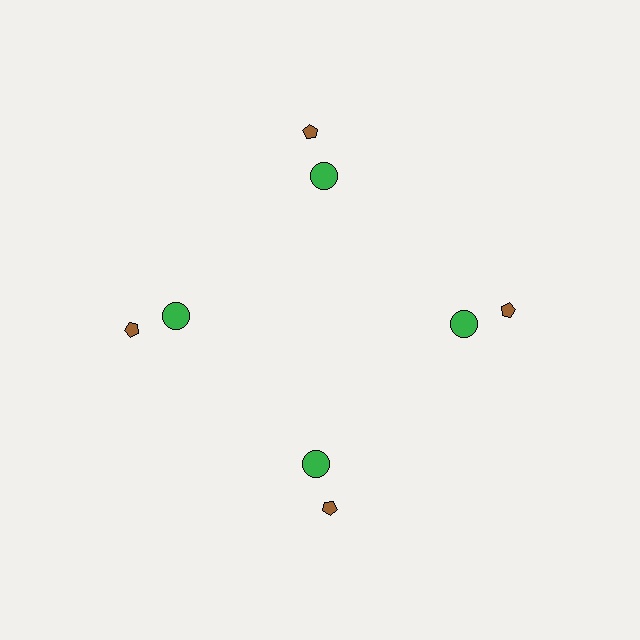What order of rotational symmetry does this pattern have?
This pattern has 4-fold rotational symmetry.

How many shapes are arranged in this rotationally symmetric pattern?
There are 8 shapes, arranged in 4 groups of 2.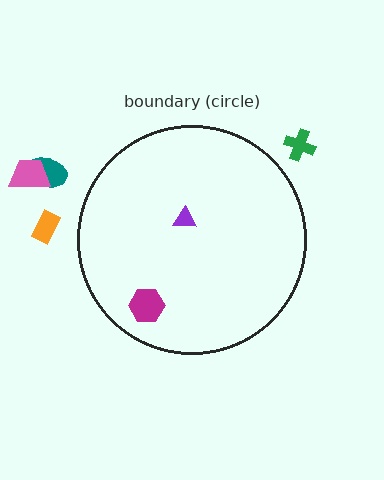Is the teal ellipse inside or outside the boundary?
Outside.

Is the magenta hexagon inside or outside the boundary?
Inside.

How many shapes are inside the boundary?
2 inside, 4 outside.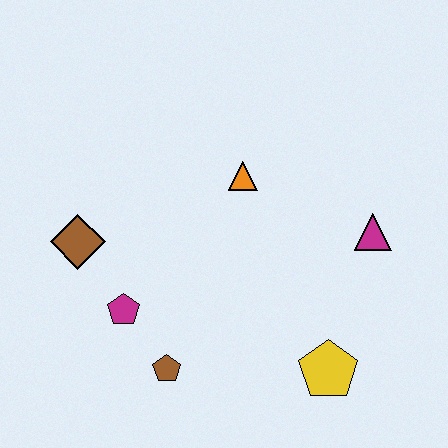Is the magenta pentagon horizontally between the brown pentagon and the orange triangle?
No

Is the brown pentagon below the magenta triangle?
Yes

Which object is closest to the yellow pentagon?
The magenta triangle is closest to the yellow pentagon.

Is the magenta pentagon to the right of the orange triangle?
No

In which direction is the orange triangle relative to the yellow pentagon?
The orange triangle is above the yellow pentagon.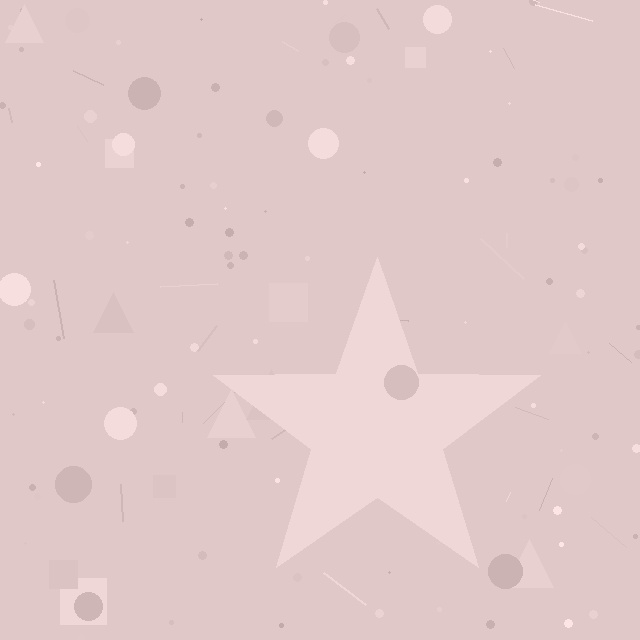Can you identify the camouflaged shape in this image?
The camouflaged shape is a star.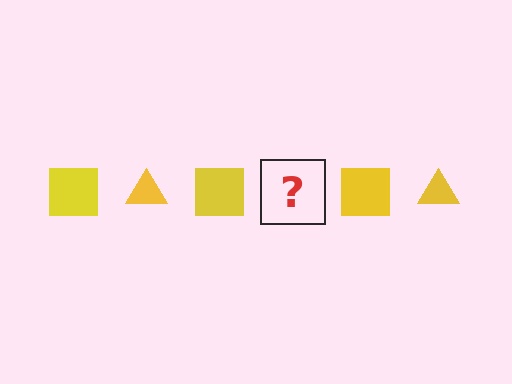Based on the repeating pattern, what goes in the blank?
The blank should be a yellow triangle.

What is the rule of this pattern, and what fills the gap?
The rule is that the pattern cycles through square, triangle shapes in yellow. The gap should be filled with a yellow triangle.